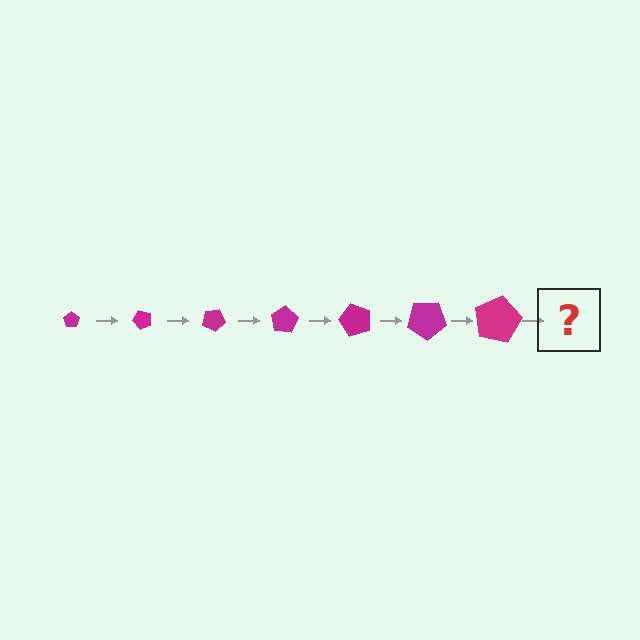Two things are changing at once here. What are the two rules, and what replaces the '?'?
The two rules are that the pentagon grows larger each step and it rotates 50 degrees each step. The '?' should be a pentagon, larger than the previous one and rotated 350 degrees from the start.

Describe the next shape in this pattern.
It should be a pentagon, larger than the previous one and rotated 350 degrees from the start.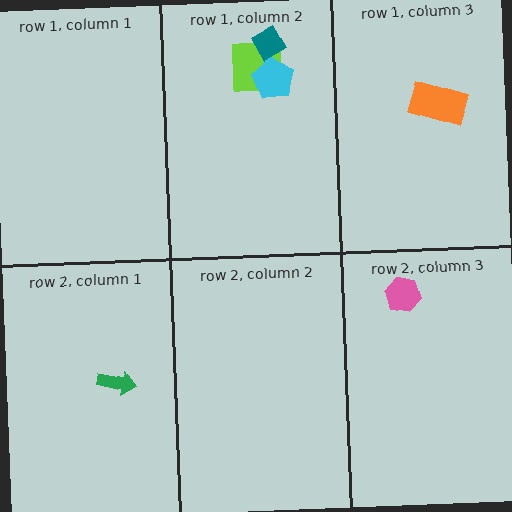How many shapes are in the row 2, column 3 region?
1.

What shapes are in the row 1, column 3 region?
The orange rectangle.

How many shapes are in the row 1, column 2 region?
3.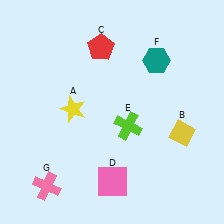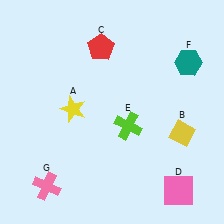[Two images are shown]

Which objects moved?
The objects that moved are: the pink square (D), the teal hexagon (F).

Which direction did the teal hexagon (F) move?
The teal hexagon (F) moved right.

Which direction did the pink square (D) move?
The pink square (D) moved right.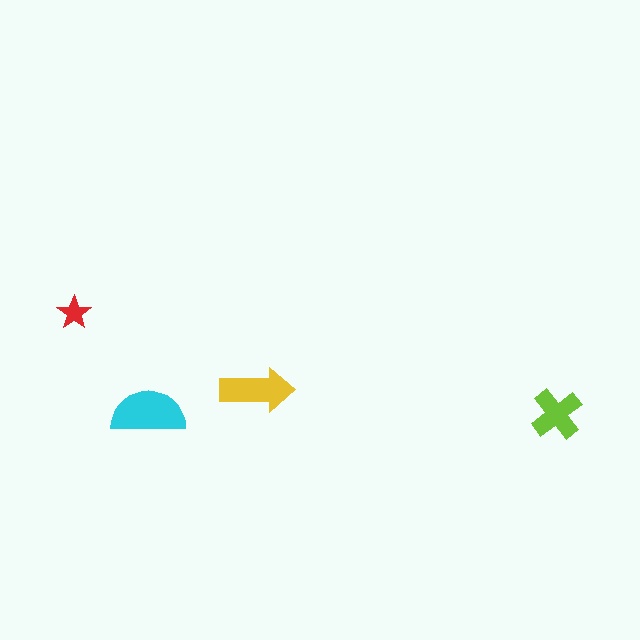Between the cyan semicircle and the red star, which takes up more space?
The cyan semicircle.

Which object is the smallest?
The red star.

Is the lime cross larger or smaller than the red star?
Larger.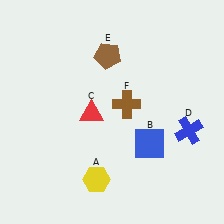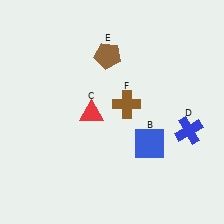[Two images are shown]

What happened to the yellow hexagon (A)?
The yellow hexagon (A) was removed in Image 2. It was in the bottom-left area of Image 1.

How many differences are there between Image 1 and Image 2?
There is 1 difference between the two images.